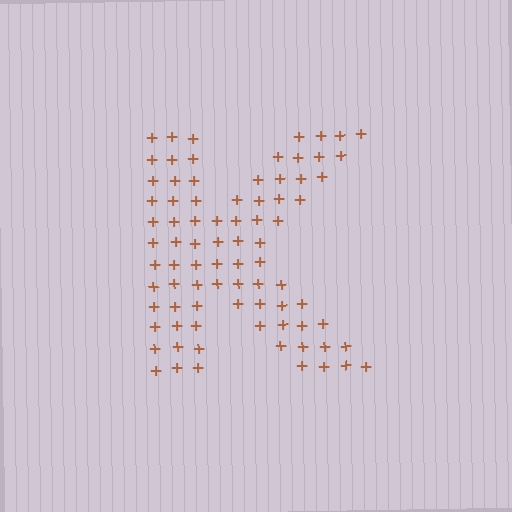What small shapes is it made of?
It is made of small plus signs.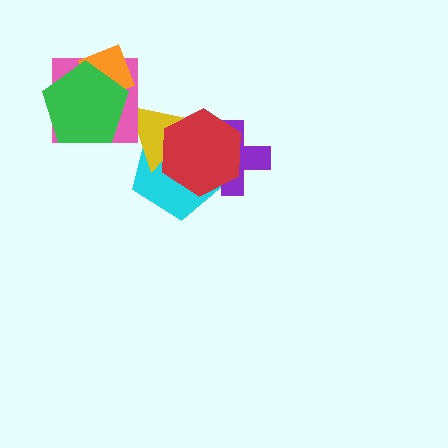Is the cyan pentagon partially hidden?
Yes, it is partially covered by another shape.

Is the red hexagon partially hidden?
No, no other shape covers it.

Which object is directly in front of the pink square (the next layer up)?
The orange diamond is directly in front of the pink square.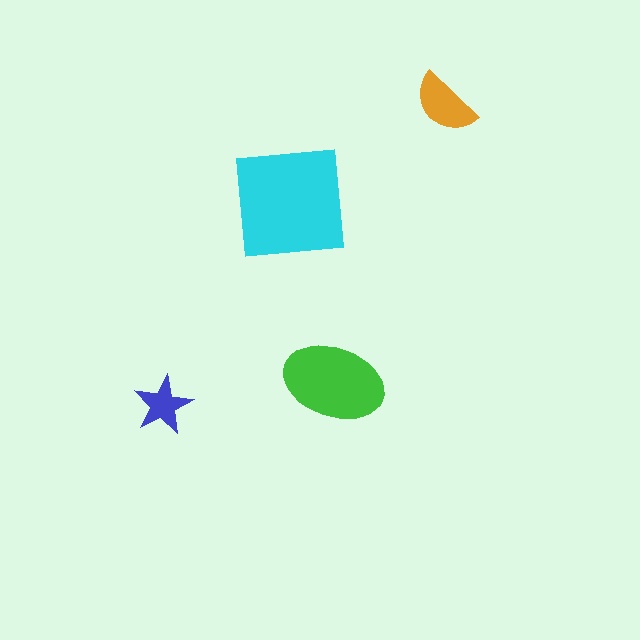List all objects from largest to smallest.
The cyan square, the green ellipse, the orange semicircle, the blue star.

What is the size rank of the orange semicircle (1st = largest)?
3rd.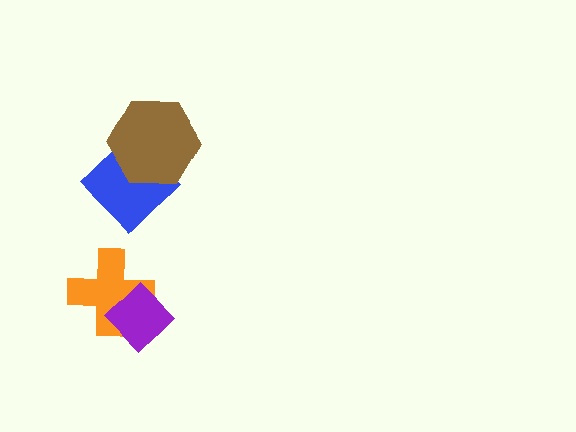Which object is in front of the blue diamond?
The brown hexagon is in front of the blue diamond.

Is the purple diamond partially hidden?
No, no other shape covers it.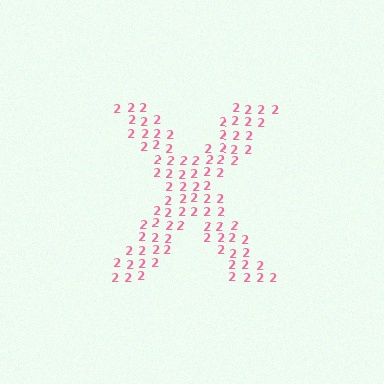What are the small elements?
The small elements are digit 2's.